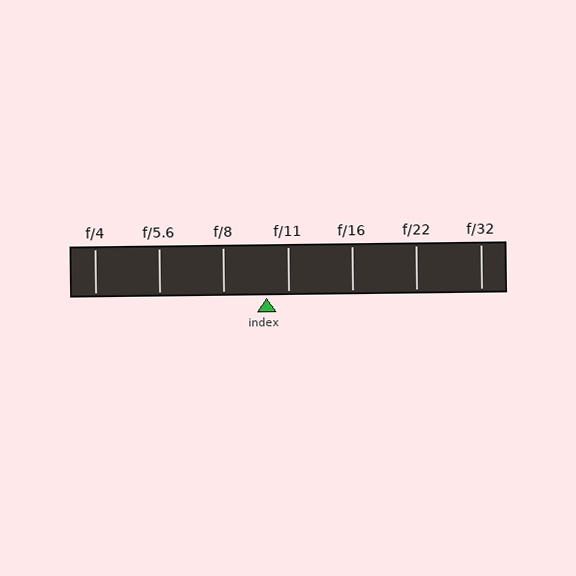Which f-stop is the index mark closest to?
The index mark is closest to f/11.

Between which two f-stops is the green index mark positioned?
The index mark is between f/8 and f/11.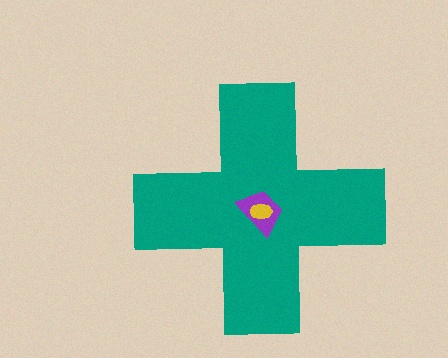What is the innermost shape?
The yellow ellipse.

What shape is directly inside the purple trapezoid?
The yellow ellipse.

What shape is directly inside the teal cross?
The purple trapezoid.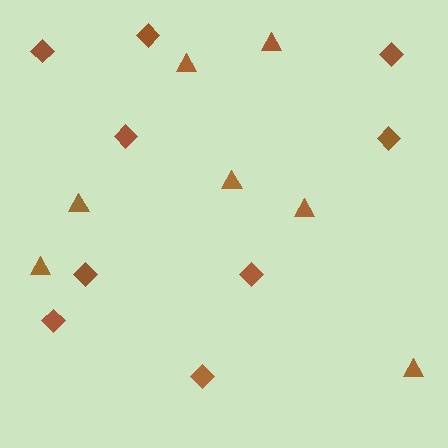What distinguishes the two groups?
There are 2 groups: one group of diamonds (9) and one group of triangles (7).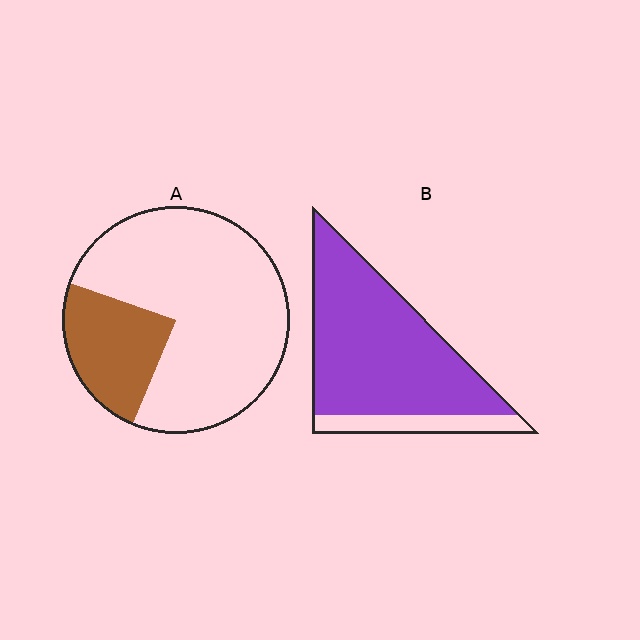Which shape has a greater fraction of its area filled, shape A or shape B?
Shape B.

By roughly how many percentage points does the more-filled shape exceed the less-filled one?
By roughly 60 percentage points (B over A).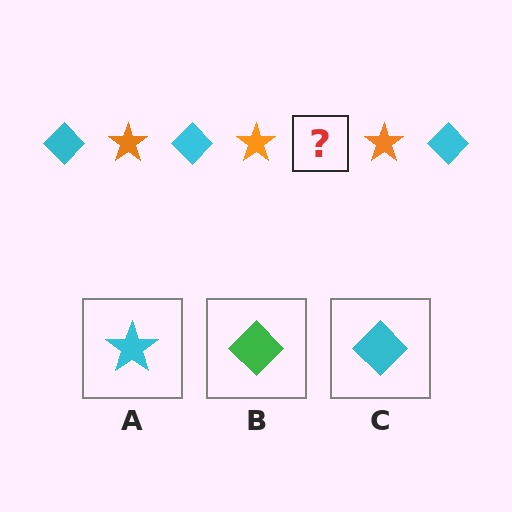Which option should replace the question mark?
Option C.